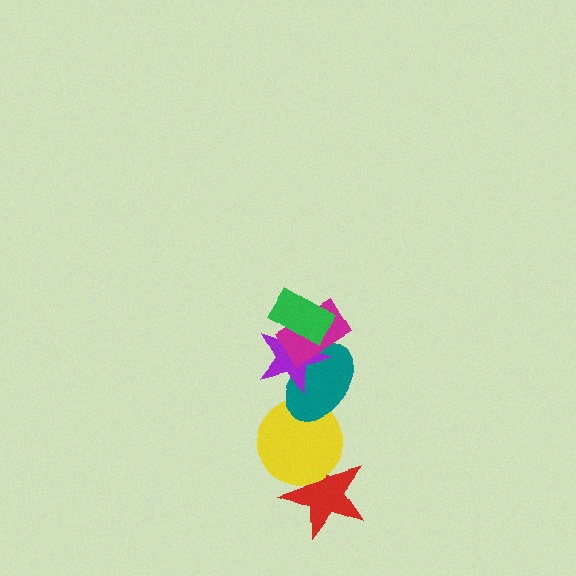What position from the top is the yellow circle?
The yellow circle is 5th from the top.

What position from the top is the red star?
The red star is 6th from the top.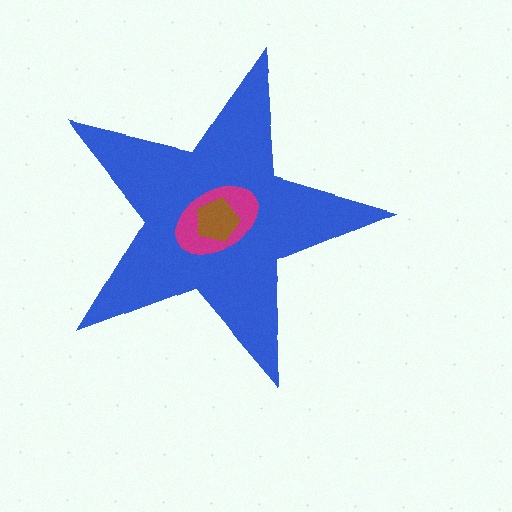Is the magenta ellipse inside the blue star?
Yes.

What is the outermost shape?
The blue star.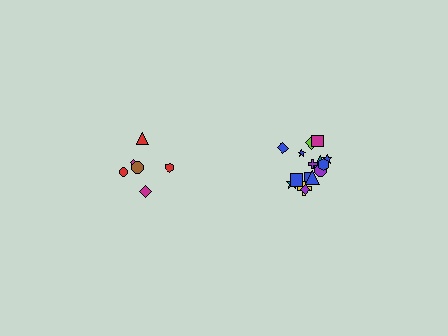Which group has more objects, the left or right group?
The right group.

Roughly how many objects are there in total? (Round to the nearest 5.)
Roughly 20 objects in total.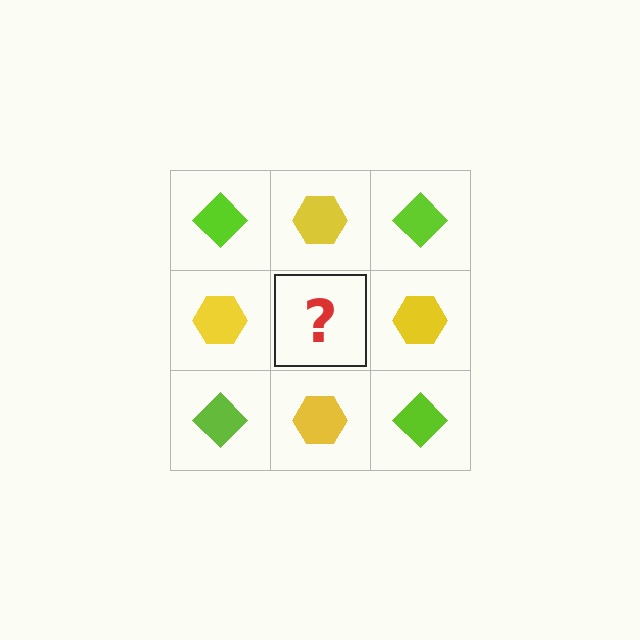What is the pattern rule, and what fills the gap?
The rule is that it alternates lime diamond and yellow hexagon in a checkerboard pattern. The gap should be filled with a lime diamond.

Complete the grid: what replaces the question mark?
The question mark should be replaced with a lime diamond.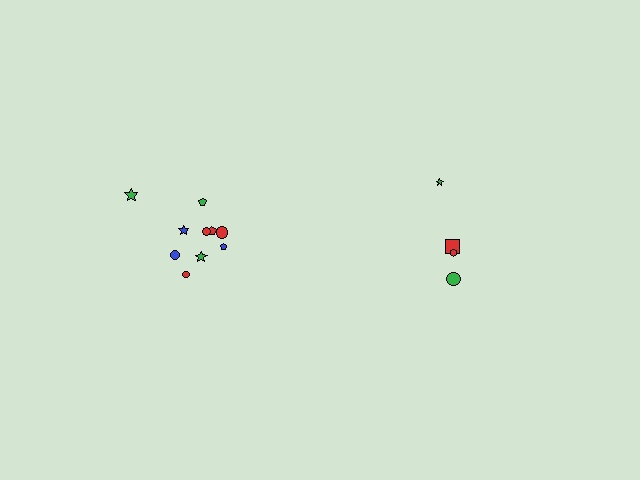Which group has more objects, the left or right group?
The left group.